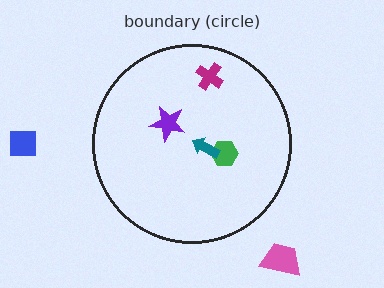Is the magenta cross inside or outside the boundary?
Inside.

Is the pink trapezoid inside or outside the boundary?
Outside.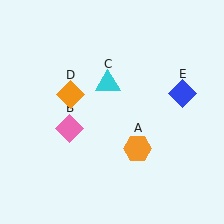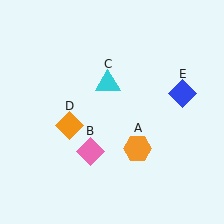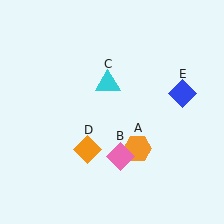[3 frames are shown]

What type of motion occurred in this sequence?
The pink diamond (object B), orange diamond (object D) rotated counterclockwise around the center of the scene.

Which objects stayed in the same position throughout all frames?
Orange hexagon (object A) and cyan triangle (object C) and blue diamond (object E) remained stationary.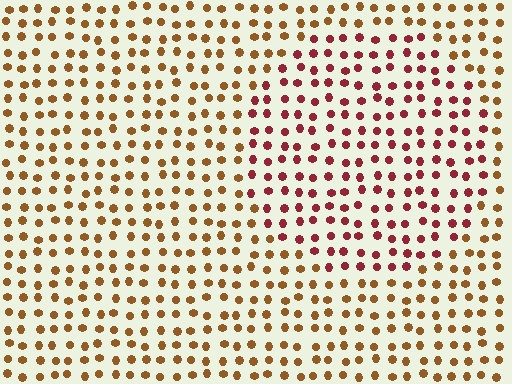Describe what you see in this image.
The image is filled with small brown elements in a uniform arrangement. A circle-shaped region is visible where the elements are tinted to a slightly different hue, forming a subtle color boundary.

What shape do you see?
I see a circle.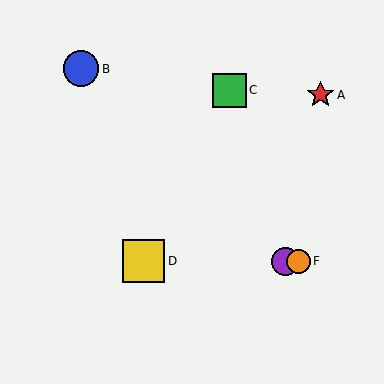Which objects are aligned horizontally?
Objects D, E, F are aligned horizontally.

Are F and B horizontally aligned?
No, F is at y≈261 and B is at y≈69.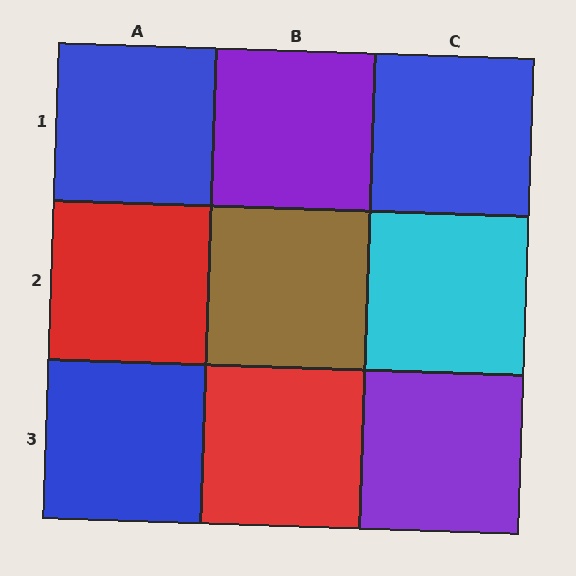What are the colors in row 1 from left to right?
Blue, purple, blue.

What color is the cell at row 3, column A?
Blue.